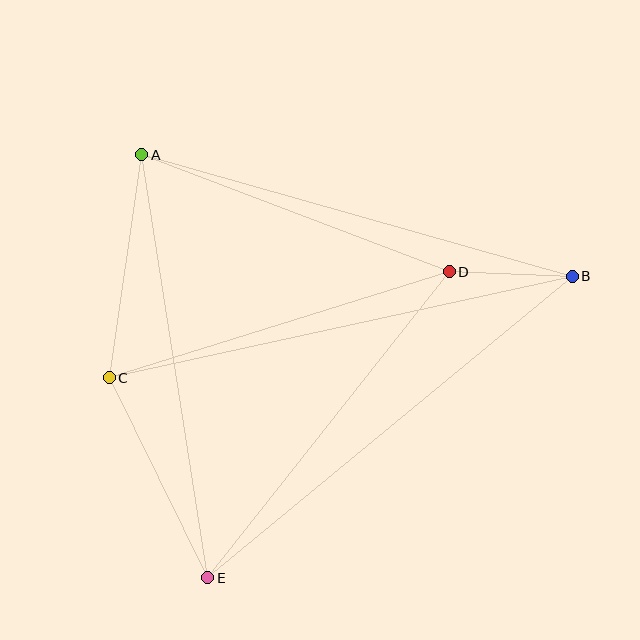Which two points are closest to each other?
Points B and D are closest to each other.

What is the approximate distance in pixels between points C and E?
The distance between C and E is approximately 223 pixels.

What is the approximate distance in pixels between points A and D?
The distance between A and D is approximately 329 pixels.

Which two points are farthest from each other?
Points B and C are farthest from each other.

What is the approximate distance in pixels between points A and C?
The distance between A and C is approximately 225 pixels.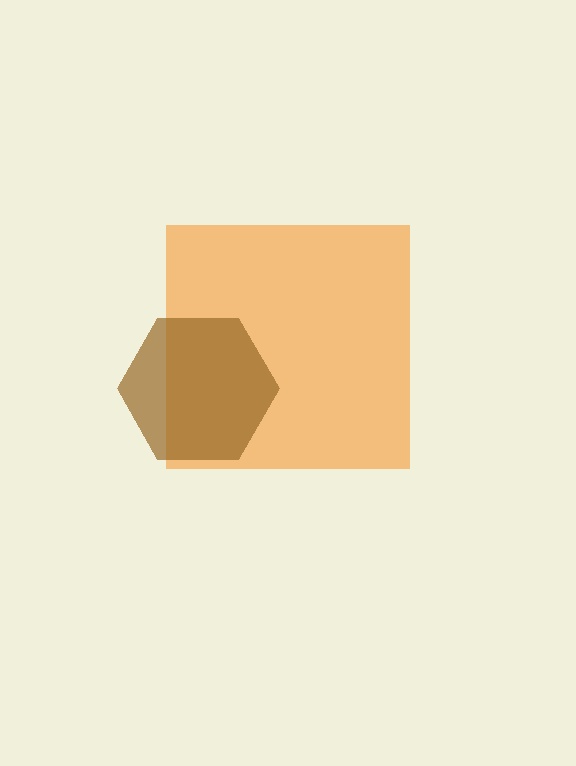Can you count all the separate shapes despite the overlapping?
Yes, there are 2 separate shapes.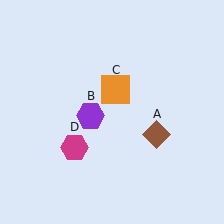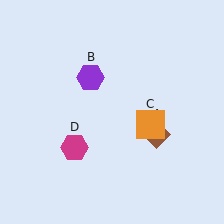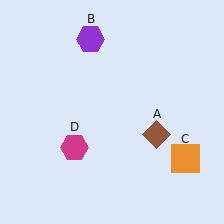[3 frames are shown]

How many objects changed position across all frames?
2 objects changed position: purple hexagon (object B), orange square (object C).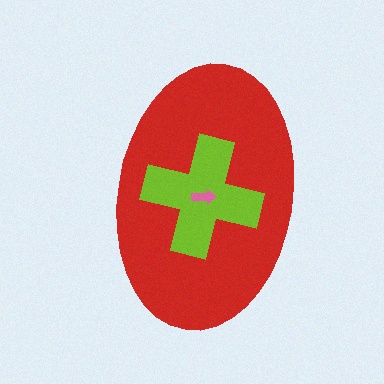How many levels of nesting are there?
3.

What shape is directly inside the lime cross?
The pink arrow.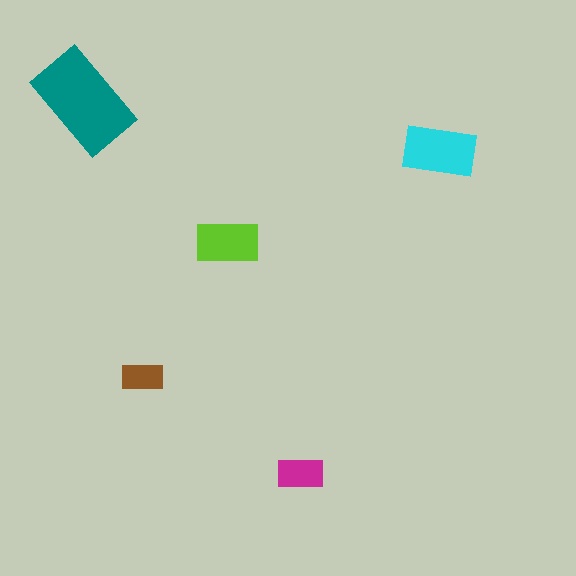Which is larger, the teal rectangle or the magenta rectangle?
The teal one.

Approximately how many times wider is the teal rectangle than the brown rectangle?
About 2.5 times wider.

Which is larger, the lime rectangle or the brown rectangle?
The lime one.